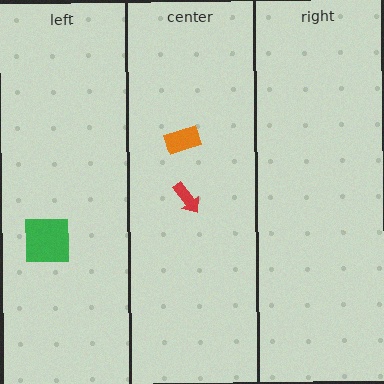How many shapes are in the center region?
2.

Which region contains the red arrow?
The center region.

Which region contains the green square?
The left region.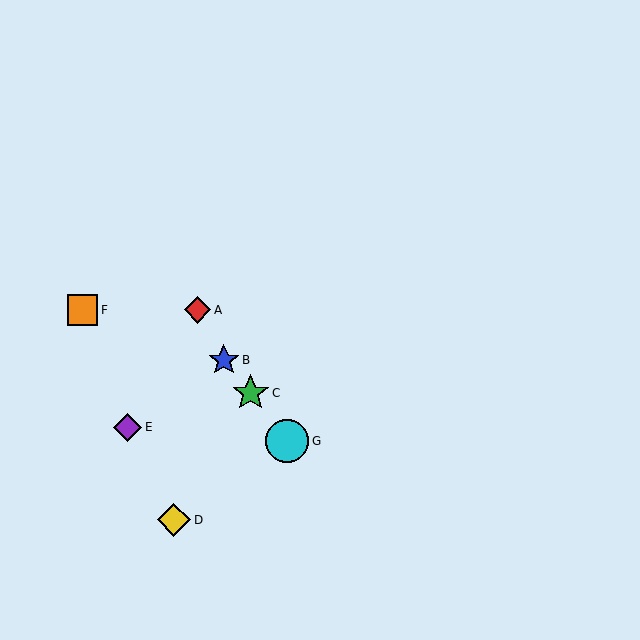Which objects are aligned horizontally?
Objects A, F are aligned horizontally.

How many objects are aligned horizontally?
2 objects (A, F) are aligned horizontally.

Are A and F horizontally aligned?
Yes, both are at y≈310.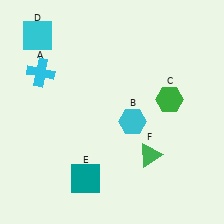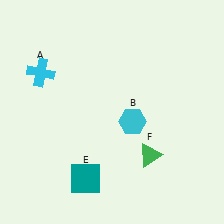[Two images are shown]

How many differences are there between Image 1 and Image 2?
There are 2 differences between the two images.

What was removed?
The green hexagon (C), the cyan square (D) were removed in Image 2.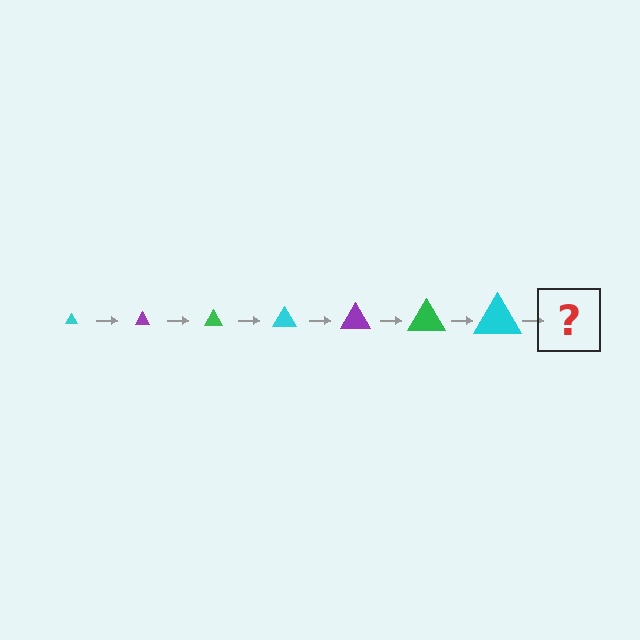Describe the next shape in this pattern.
It should be a purple triangle, larger than the previous one.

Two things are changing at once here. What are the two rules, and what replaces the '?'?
The two rules are that the triangle grows larger each step and the color cycles through cyan, purple, and green. The '?' should be a purple triangle, larger than the previous one.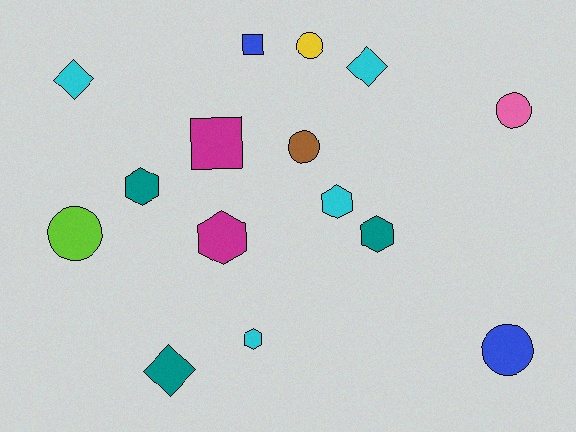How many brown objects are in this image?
There is 1 brown object.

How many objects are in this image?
There are 15 objects.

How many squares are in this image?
There are 2 squares.